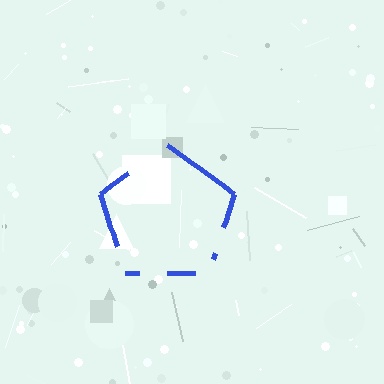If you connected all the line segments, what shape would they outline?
They would outline a pentagon.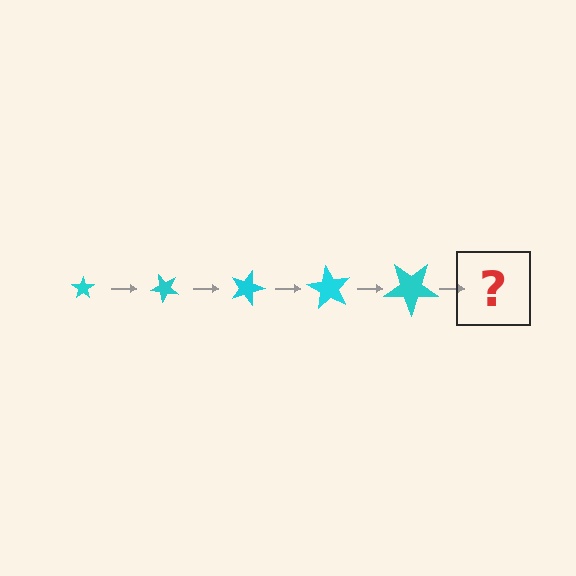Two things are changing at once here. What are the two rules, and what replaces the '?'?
The two rules are that the star grows larger each step and it rotates 45 degrees each step. The '?' should be a star, larger than the previous one and rotated 225 degrees from the start.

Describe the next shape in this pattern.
It should be a star, larger than the previous one and rotated 225 degrees from the start.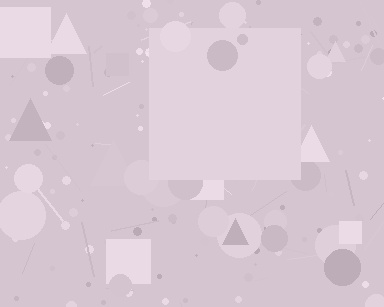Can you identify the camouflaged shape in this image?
The camouflaged shape is a square.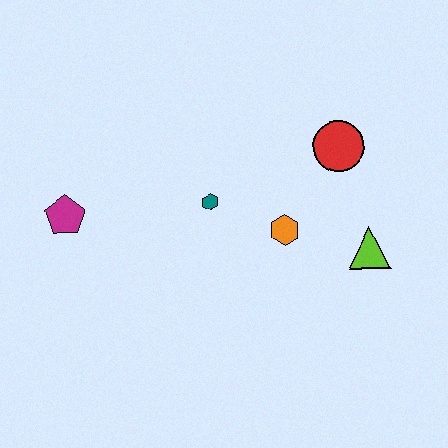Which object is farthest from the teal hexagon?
The lime triangle is farthest from the teal hexagon.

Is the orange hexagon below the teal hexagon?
Yes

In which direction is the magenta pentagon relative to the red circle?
The magenta pentagon is to the left of the red circle.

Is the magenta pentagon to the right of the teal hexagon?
No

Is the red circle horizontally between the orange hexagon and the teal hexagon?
No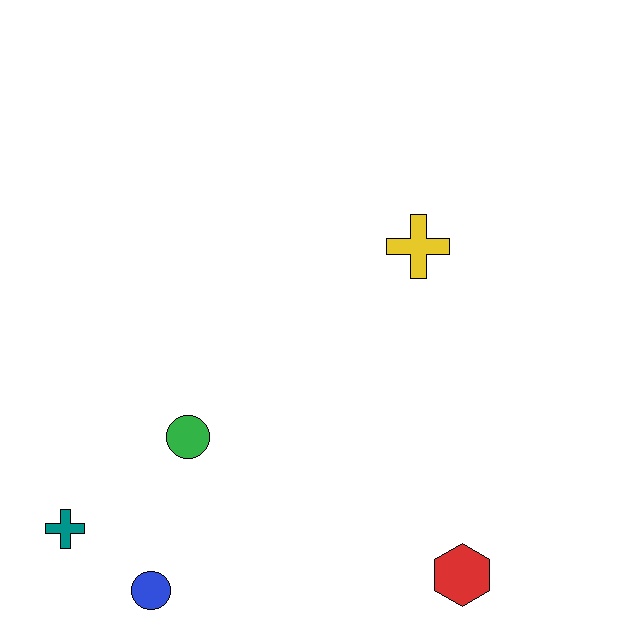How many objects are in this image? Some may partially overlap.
There are 5 objects.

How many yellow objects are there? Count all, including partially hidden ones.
There is 1 yellow object.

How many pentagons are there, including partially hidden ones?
There are no pentagons.